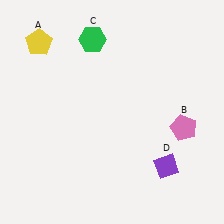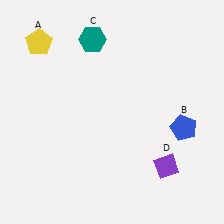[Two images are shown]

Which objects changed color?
B changed from pink to blue. C changed from green to teal.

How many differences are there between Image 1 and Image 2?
There are 2 differences between the two images.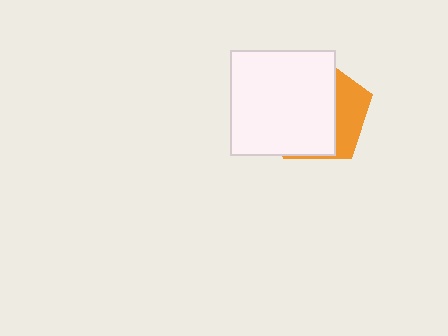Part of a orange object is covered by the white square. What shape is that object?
It is a pentagon.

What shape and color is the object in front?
The object in front is a white square.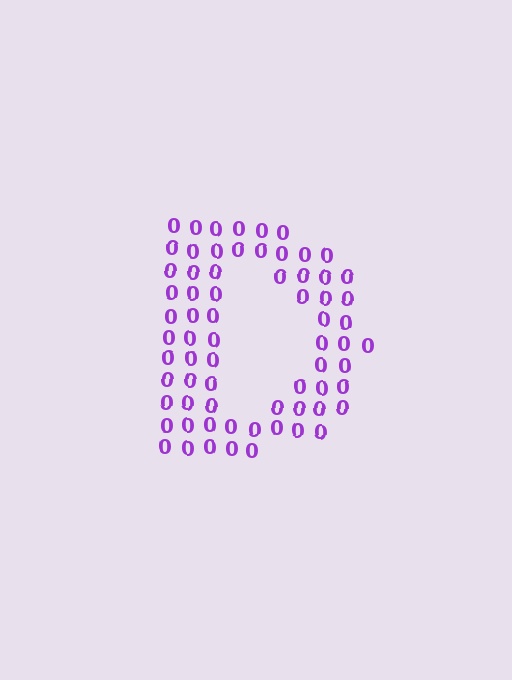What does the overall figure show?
The overall figure shows the letter D.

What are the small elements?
The small elements are digit 0's.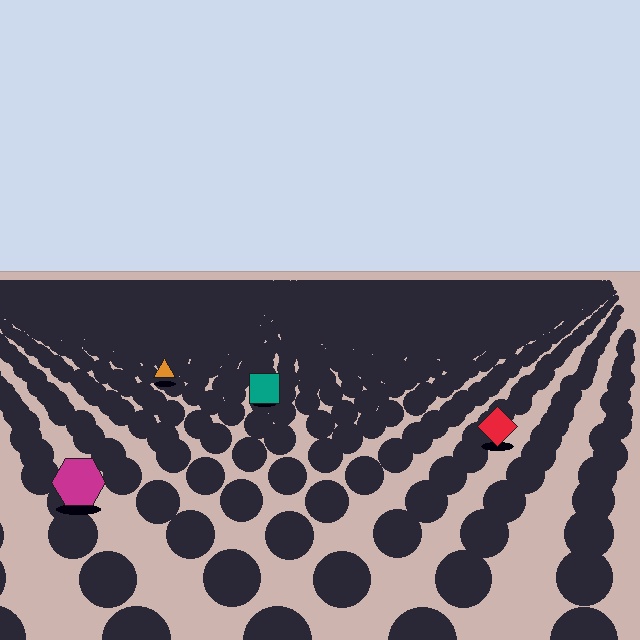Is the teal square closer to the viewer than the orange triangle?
Yes. The teal square is closer — you can tell from the texture gradient: the ground texture is coarser near it.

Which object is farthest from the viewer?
The orange triangle is farthest from the viewer. It appears smaller and the ground texture around it is denser.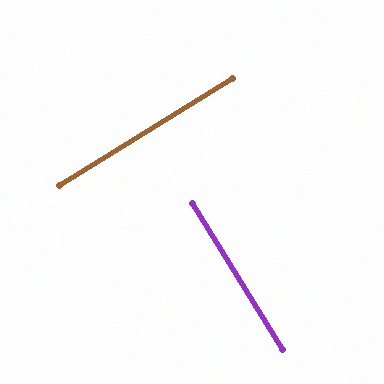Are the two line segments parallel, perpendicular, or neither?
Perpendicular — they meet at approximately 90°.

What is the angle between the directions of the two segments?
Approximately 90 degrees.